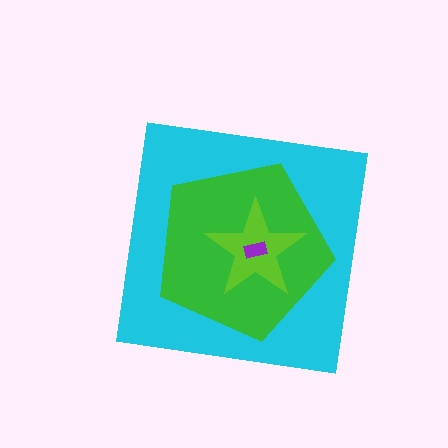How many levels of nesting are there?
4.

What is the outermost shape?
The cyan square.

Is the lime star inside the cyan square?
Yes.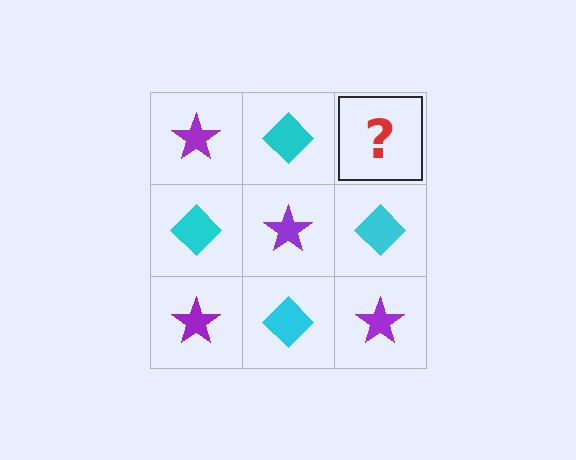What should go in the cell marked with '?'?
The missing cell should contain a purple star.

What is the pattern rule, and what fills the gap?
The rule is that it alternates purple star and cyan diamond in a checkerboard pattern. The gap should be filled with a purple star.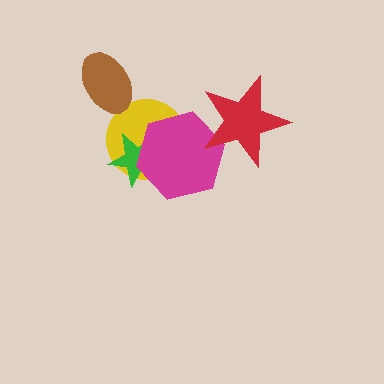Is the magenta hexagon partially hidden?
Yes, it is partially covered by another shape.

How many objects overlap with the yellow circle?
2 objects overlap with the yellow circle.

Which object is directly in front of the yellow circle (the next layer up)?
The green star is directly in front of the yellow circle.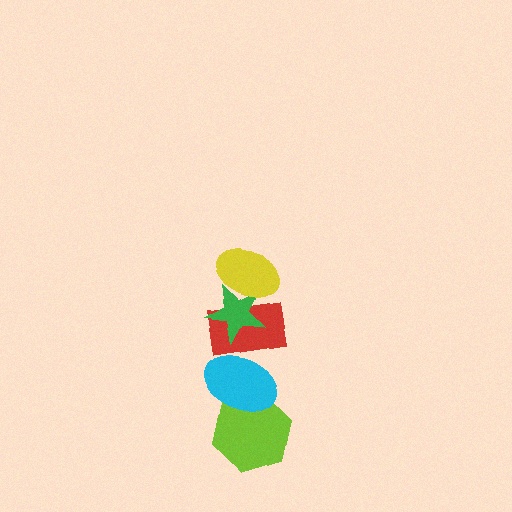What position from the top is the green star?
The green star is 2nd from the top.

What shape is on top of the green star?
The yellow ellipse is on top of the green star.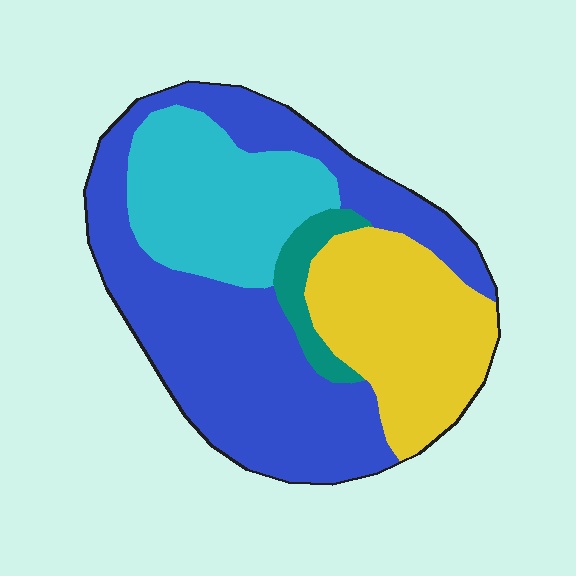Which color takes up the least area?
Teal, at roughly 5%.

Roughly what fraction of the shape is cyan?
Cyan covers roughly 20% of the shape.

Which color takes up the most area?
Blue, at roughly 50%.